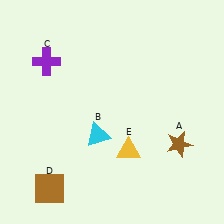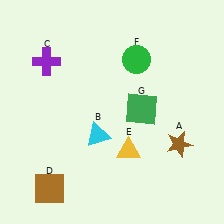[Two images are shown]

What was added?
A green circle (F), a green square (G) were added in Image 2.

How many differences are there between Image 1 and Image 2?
There are 2 differences between the two images.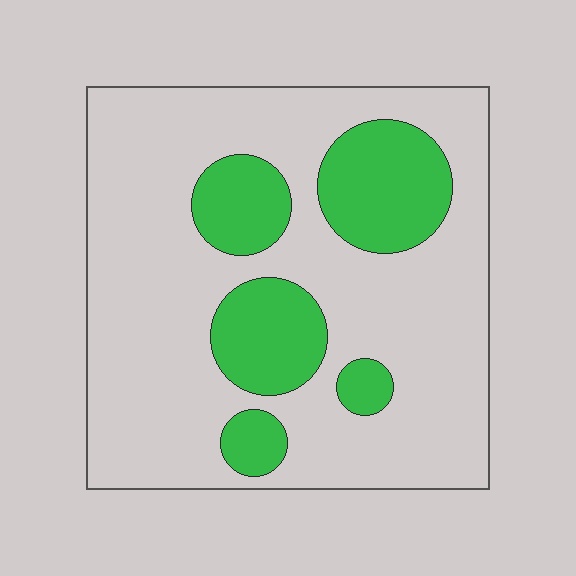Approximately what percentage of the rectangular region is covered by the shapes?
Approximately 25%.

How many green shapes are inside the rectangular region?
5.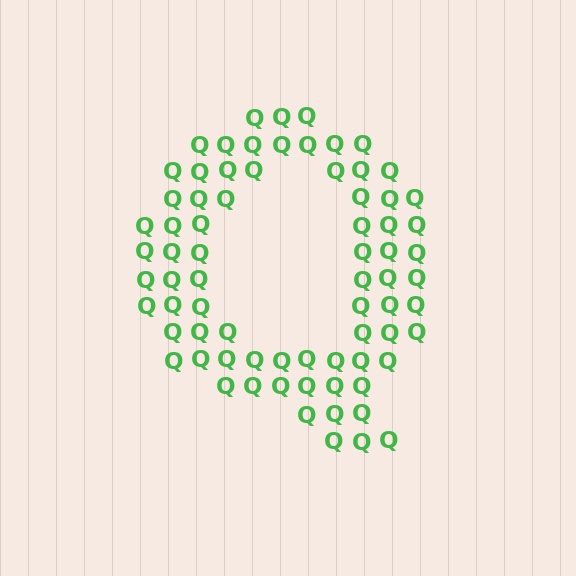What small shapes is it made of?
It is made of small letter Q's.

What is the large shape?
The large shape is the letter Q.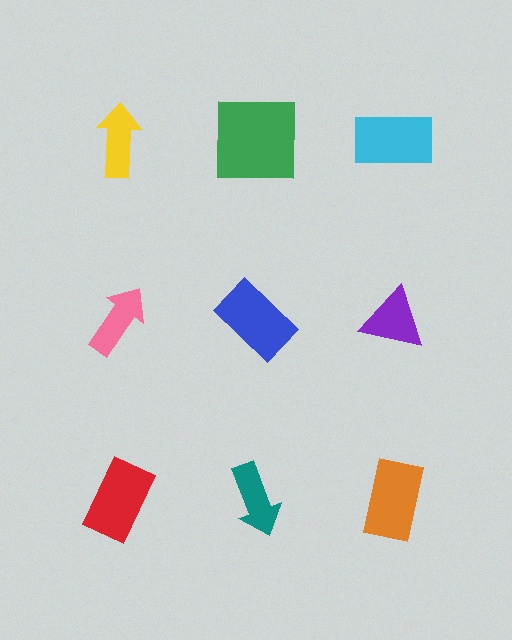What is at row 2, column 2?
A blue rectangle.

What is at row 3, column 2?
A teal arrow.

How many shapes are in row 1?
3 shapes.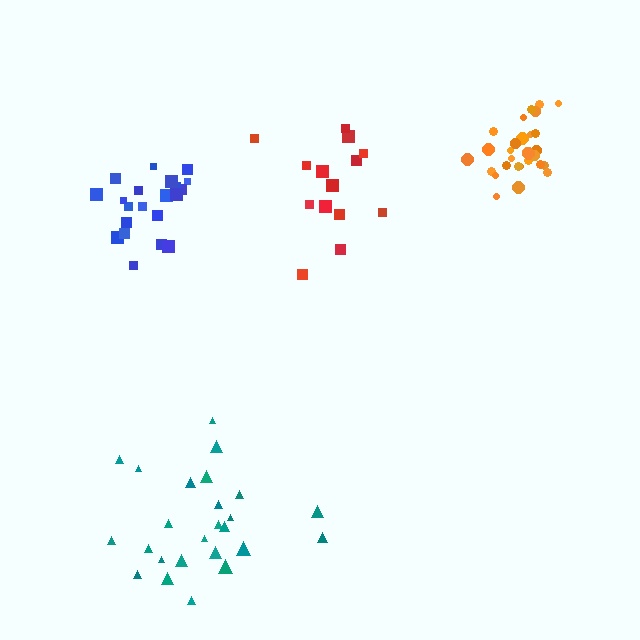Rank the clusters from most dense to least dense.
orange, blue, teal, red.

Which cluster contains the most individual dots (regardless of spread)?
Orange (30).